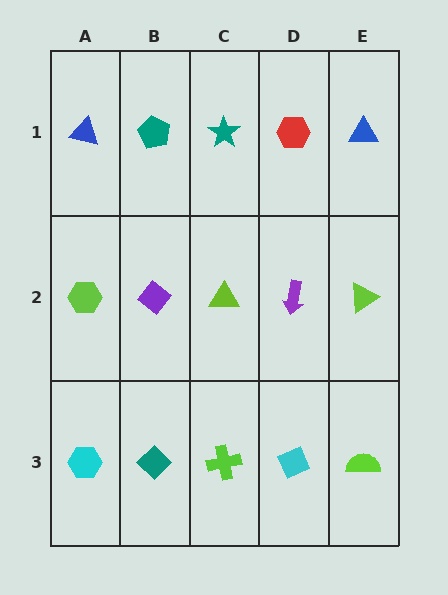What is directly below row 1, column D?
A purple arrow.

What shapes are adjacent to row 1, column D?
A purple arrow (row 2, column D), a teal star (row 1, column C), a blue triangle (row 1, column E).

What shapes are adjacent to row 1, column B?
A purple diamond (row 2, column B), a blue triangle (row 1, column A), a teal star (row 1, column C).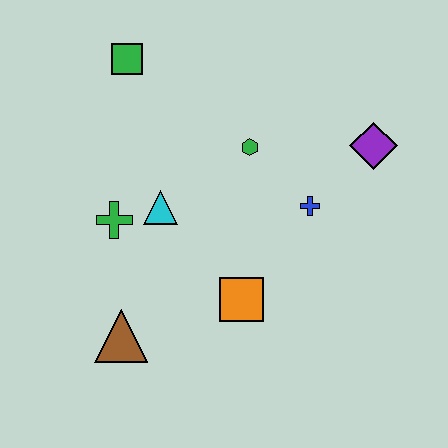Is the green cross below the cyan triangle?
Yes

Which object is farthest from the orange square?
The green square is farthest from the orange square.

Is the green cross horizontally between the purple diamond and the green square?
No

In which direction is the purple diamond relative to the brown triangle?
The purple diamond is to the right of the brown triangle.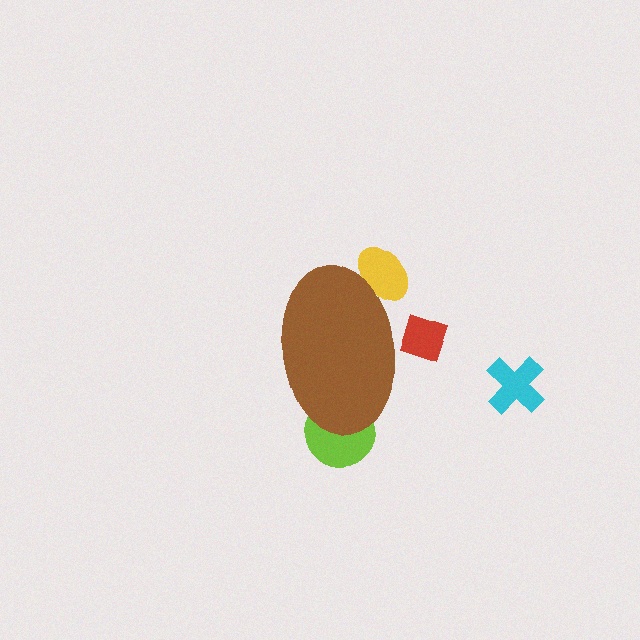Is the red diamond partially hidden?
Yes, the red diamond is partially hidden behind the brown ellipse.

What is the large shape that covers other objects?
A brown ellipse.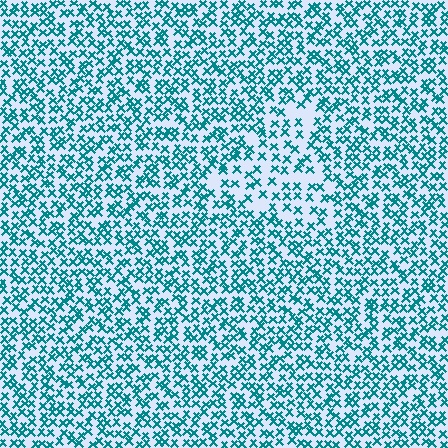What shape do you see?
I see a triangle.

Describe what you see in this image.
The image contains small teal elements arranged at two different densities. A triangle-shaped region is visible where the elements are less densely packed than the surrounding area.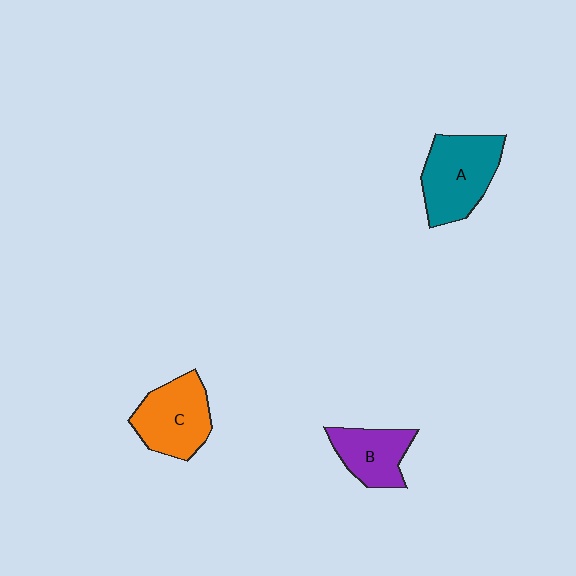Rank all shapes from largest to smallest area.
From largest to smallest: A (teal), C (orange), B (purple).